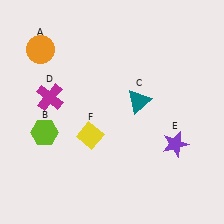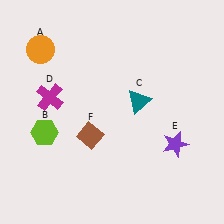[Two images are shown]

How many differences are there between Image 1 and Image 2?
There is 1 difference between the two images.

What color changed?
The diamond (F) changed from yellow in Image 1 to brown in Image 2.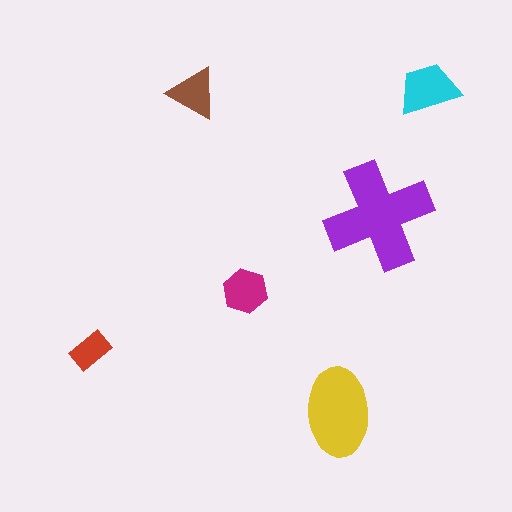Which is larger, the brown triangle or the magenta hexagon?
The magenta hexagon.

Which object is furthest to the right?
The cyan trapezoid is rightmost.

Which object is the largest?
The purple cross.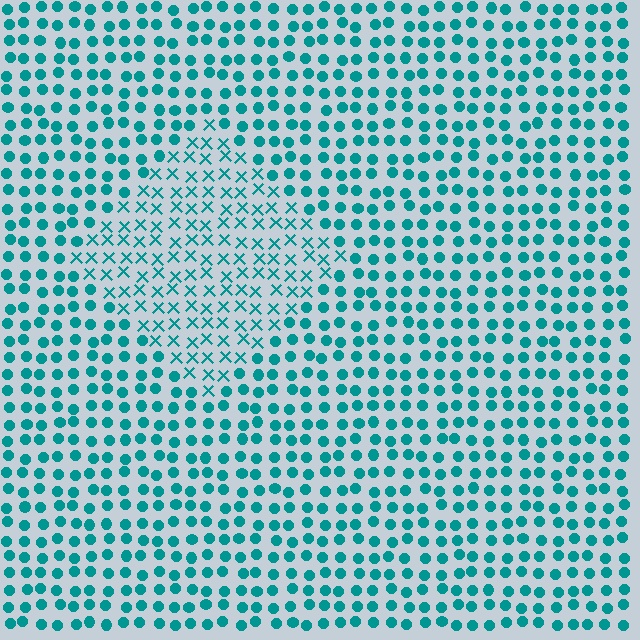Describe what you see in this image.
The image is filled with small teal elements arranged in a uniform grid. A diamond-shaped region contains X marks, while the surrounding area contains circles. The boundary is defined purely by the change in element shape.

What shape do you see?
I see a diamond.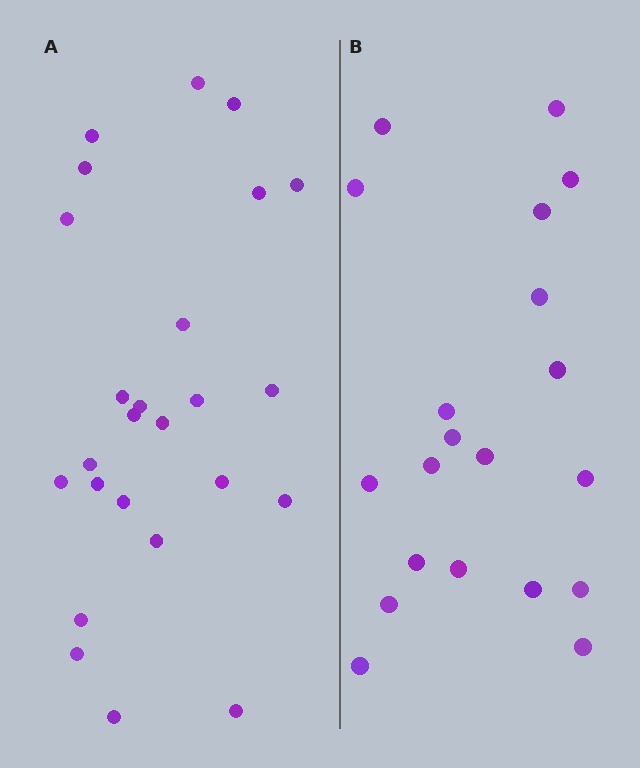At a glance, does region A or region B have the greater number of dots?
Region A (the left region) has more dots.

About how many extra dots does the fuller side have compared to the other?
Region A has about 5 more dots than region B.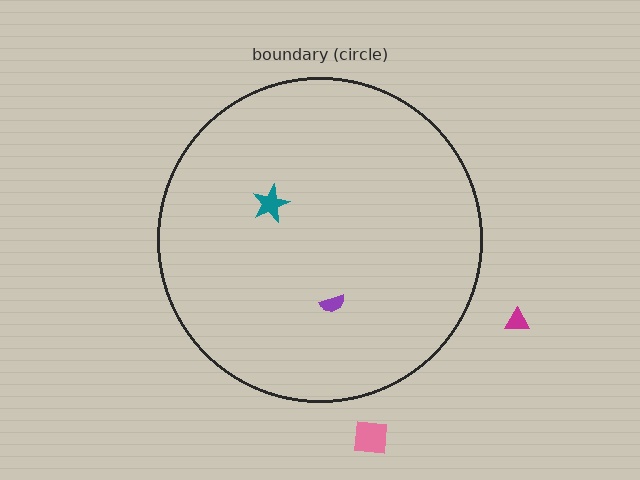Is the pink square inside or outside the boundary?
Outside.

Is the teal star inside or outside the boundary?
Inside.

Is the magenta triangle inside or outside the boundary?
Outside.